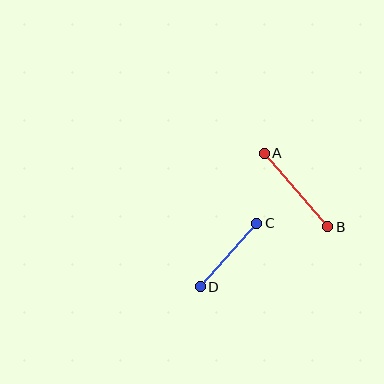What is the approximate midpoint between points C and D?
The midpoint is at approximately (228, 255) pixels.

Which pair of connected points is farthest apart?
Points A and B are farthest apart.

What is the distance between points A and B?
The distance is approximately 97 pixels.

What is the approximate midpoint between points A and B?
The midpoint is at approximately (296, 190) pixels.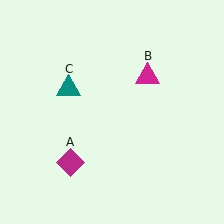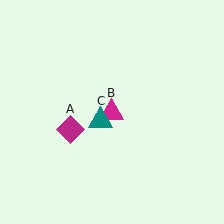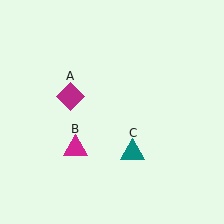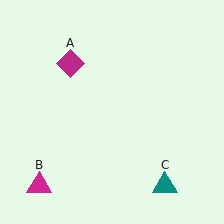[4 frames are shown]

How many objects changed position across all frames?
3 objects changed position: magenta diamond (object A), magenta triangle (object B), teal triangle (object C).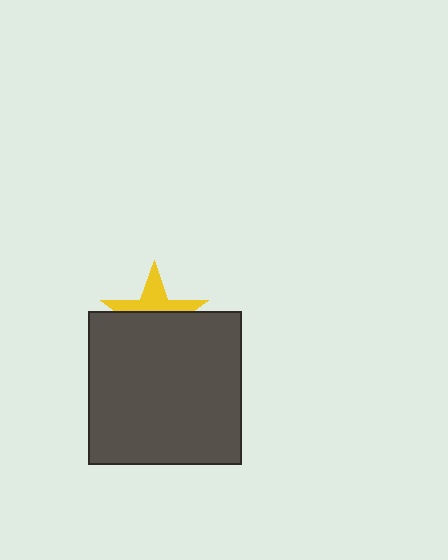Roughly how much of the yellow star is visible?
A small part of it is visible (roughly 43%).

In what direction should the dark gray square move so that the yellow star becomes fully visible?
The dark gray square should move down. That is the shortest direction to clear the overlap and leave the yellow star fully visible.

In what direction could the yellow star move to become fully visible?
The yellow star could move up. That would shift it out from behind the dark gray square entirely.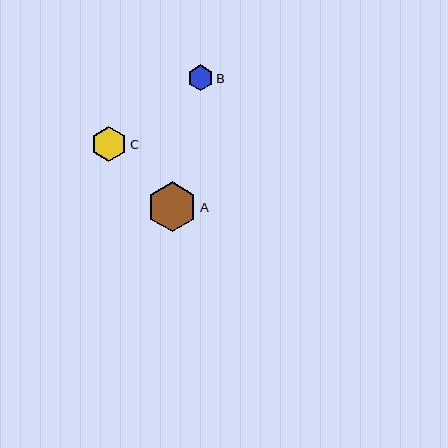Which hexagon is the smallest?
Hexagon B is the smallest with a size of approximately 25 pixels.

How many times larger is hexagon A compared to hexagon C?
Hexagon A is approximately 1.4 times the size of hexagon C.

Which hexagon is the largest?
Hexagon A is the largest with a size of approximately 50 pixels.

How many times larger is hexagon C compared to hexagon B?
Hexagon C is approximately 1.4 times the size of hexagon B.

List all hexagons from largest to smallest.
From largest to smallest: A, C, B.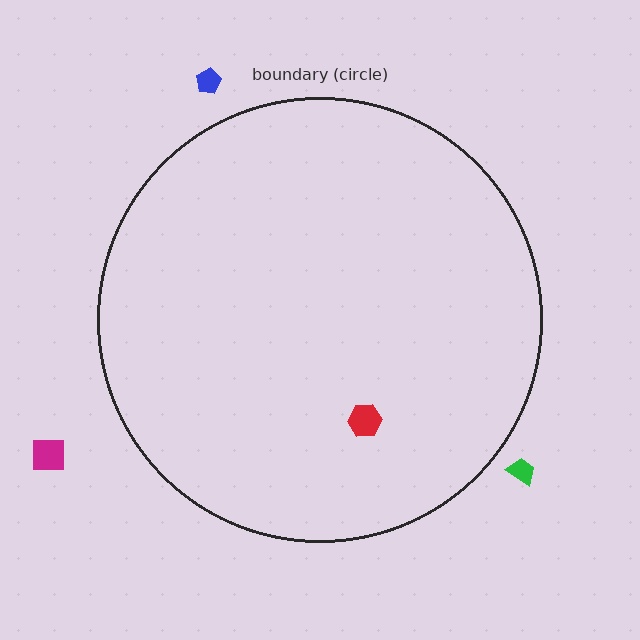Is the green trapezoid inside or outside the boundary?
Outside.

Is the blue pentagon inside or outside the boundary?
Outside.